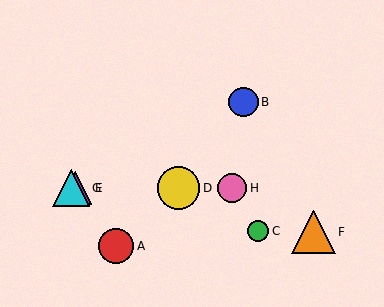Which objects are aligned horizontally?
Objects D, E, G, H are aligned horizontally.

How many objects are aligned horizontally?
4 objects (D, E, G, H) are aligned horizontally.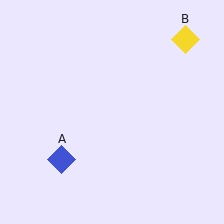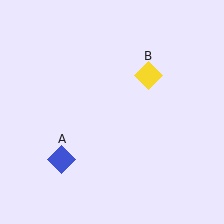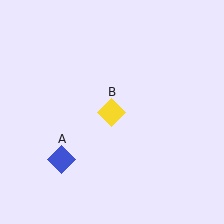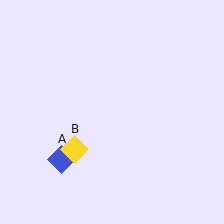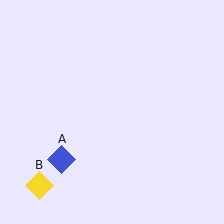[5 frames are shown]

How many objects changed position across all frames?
1 object changed position: yellow diamond (object B).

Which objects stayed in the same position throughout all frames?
Blue diamond (object A) remained stationary.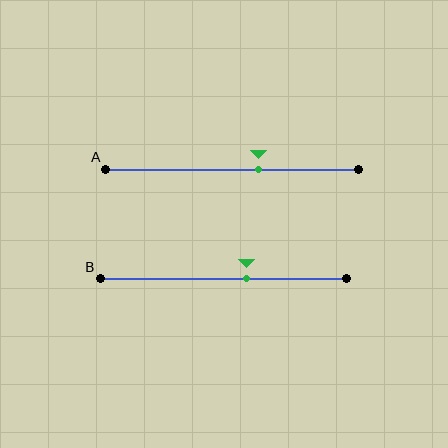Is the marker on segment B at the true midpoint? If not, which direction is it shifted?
No, the marker on segment B is shifted to the right by about 10% of the segment length.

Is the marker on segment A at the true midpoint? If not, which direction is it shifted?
No, the marker on segment A is shifted to the right by about 10% of the segment length.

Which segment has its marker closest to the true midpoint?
Segment B has its marker closest to the true midpoint.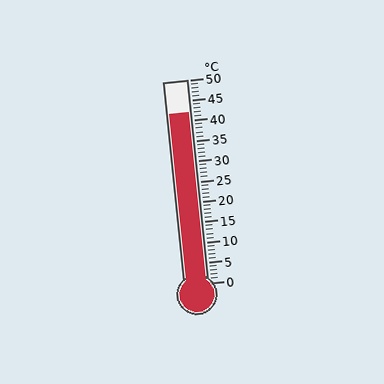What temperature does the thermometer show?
The thermometer shows approximately 42°C.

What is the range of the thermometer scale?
The thermometer scale ranges from 0°C to 50°C.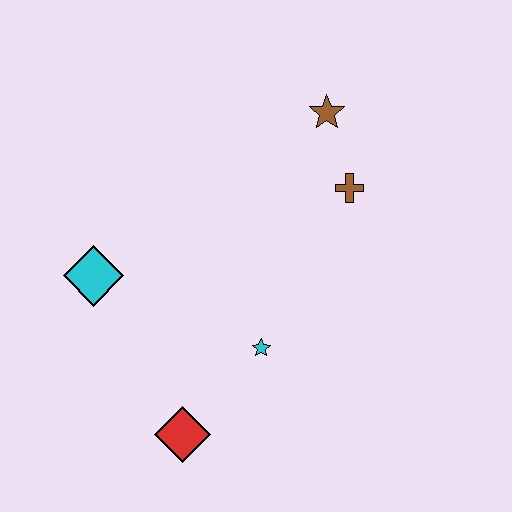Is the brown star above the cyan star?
Yes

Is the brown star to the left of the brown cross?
Yes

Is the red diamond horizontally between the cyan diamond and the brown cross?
Yes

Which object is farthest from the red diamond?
The brown star is farthest from the red diamond.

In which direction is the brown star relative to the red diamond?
The brown star is above the red diamond.